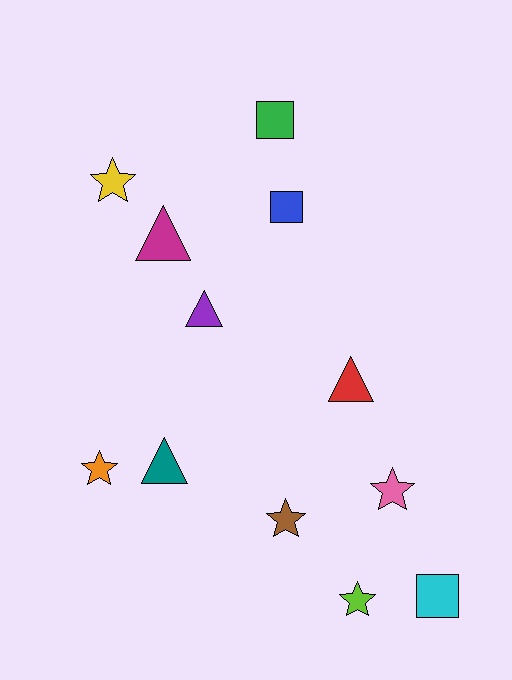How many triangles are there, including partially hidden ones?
There are 4 triangles.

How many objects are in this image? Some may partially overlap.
There are 12 objects.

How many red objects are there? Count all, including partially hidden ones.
There is 1 red object.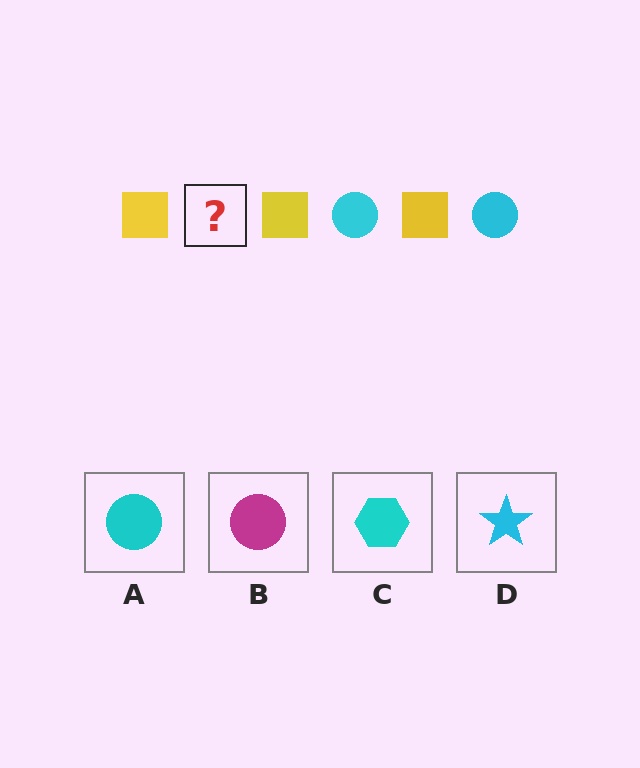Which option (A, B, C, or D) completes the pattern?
A.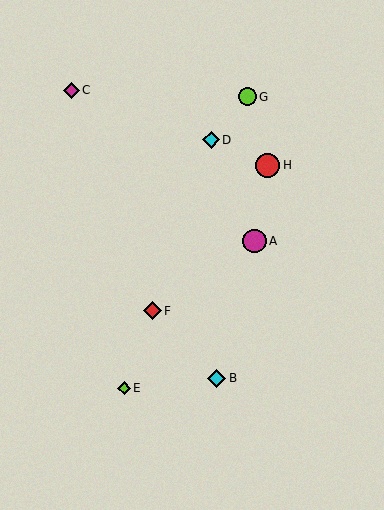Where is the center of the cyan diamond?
The center of the cyan diamond is at (211, 140).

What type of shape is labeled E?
Shape E is a lime diamond.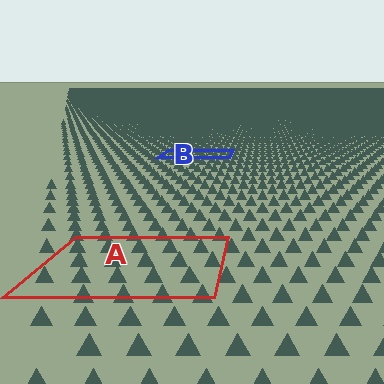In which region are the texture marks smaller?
The texture marks are smaller in region B, because it is farther away.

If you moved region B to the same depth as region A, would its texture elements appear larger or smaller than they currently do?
They would appear larger. At a closer depth, the same texture elements are projected at a bigger on-screen size.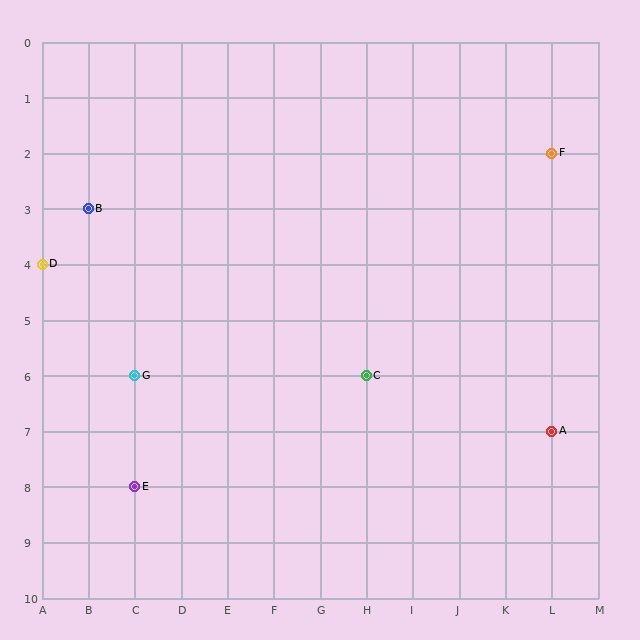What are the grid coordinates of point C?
Point C is at grid coordinates (H, 6).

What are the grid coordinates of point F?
Point F is at grid coordinates (L, 2).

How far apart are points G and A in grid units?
Points G and A are 9 columns and 1 row apart (about 9.1 grid units diagonally).